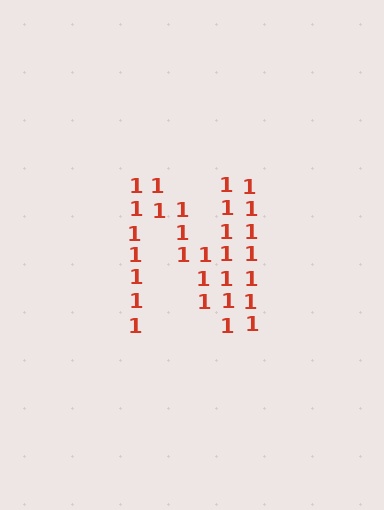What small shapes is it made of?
It is made of small digit 1's.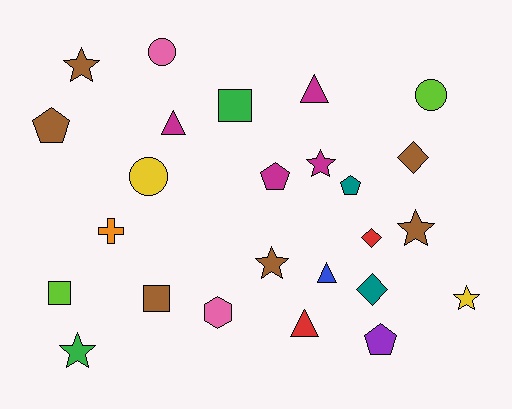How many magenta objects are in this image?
There are 4 magenta objects.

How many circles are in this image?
There are 3 circles.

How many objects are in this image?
There are 25 objects.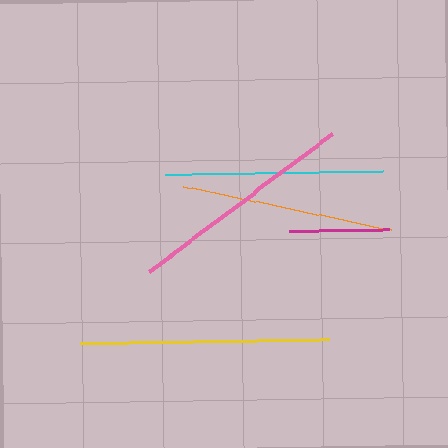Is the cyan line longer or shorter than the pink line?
The pink line is longer than the cyan line.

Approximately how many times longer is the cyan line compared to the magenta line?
The cyan line is approximately 2.2 times the length of the magenta line.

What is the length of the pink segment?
The pink segment is approximately 230 pixels long.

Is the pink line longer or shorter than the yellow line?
The yellow line is longer than the pink line.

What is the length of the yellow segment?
The yellow segment is approximately 249 pixels long.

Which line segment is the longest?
The yellow line is the longest at approximately 249 pixels.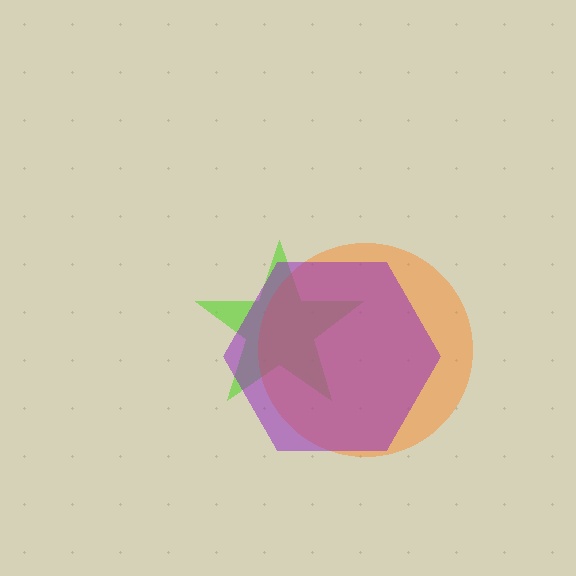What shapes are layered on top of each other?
The layered shapes are: a lime star, an orange circle, a purple hexagon.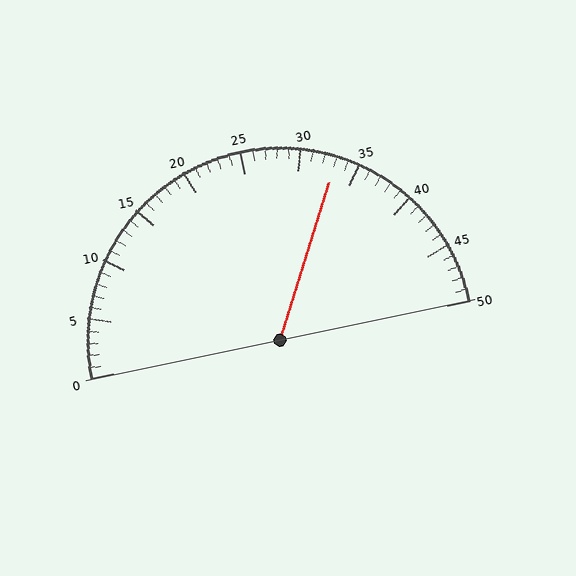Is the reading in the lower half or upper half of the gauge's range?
The reading is in the upper half of the range (0 to 50).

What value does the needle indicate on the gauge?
The needle indicates approximately 33.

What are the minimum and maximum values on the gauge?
The gauge ranges from 0 to 50.